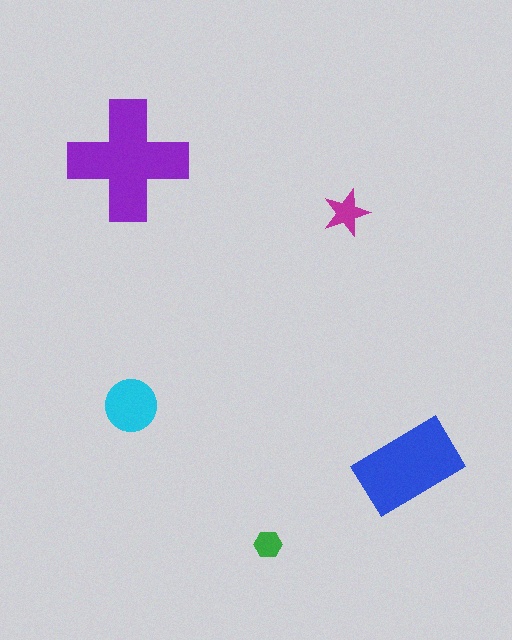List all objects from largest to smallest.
The purple cross, the blue rectangle, the cyan circle, the magenta star, the green hexagon.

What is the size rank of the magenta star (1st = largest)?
4th.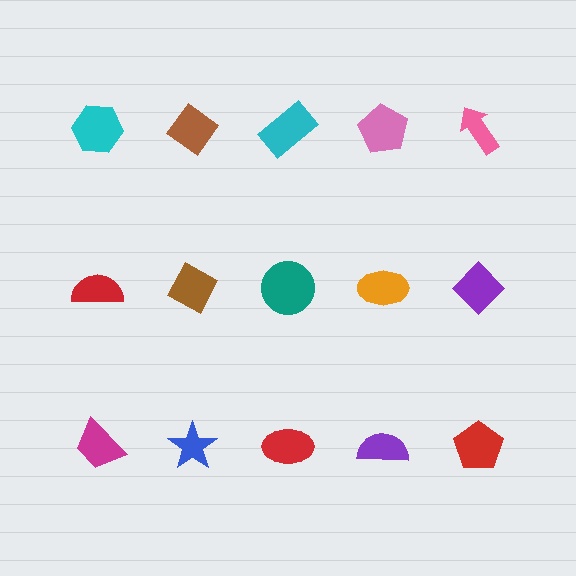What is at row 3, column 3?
A red ellipse.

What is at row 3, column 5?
A red pentagon.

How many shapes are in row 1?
5 shapes.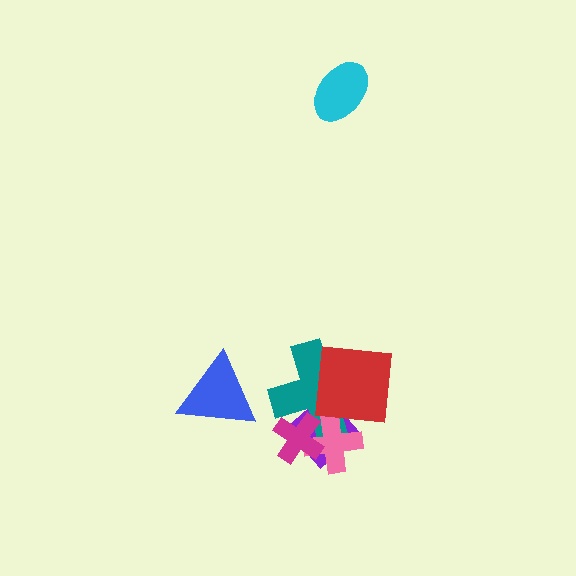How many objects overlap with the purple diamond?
4 objects overlap with the purple diamond.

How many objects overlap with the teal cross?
4 objects overlap with the teal cross.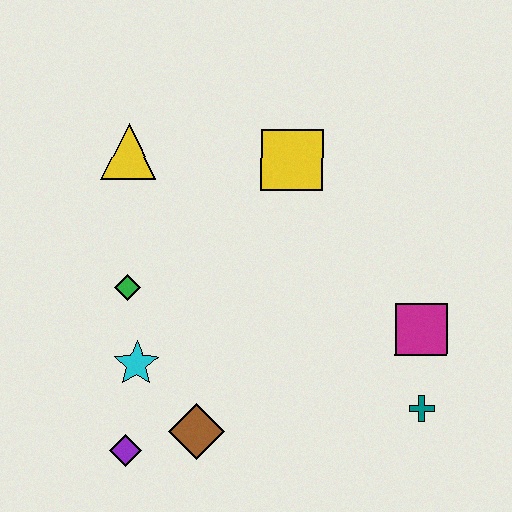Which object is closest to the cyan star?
The green diamond is closest to the cyan star.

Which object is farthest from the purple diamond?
The yellow square is farthest from the purple diamond.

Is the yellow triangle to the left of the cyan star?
Yes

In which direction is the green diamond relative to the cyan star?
The green diamond is above the cyan star.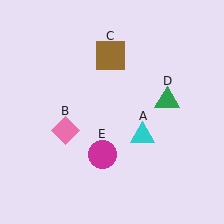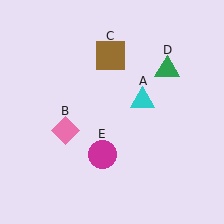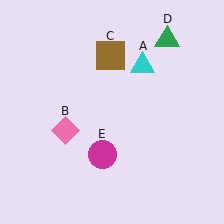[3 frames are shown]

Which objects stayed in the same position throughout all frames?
Pink diamond (object B) and brown square (object C) and magenta circle (object E) remained stationary.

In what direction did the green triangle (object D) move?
The green triangle (object D) moved up.